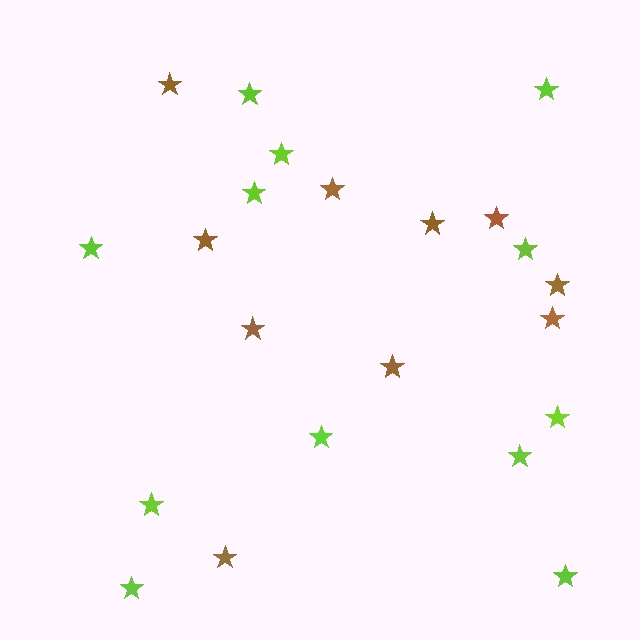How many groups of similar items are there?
There are 2 groups: one group of lime stars (12) and one group of brown stars (10).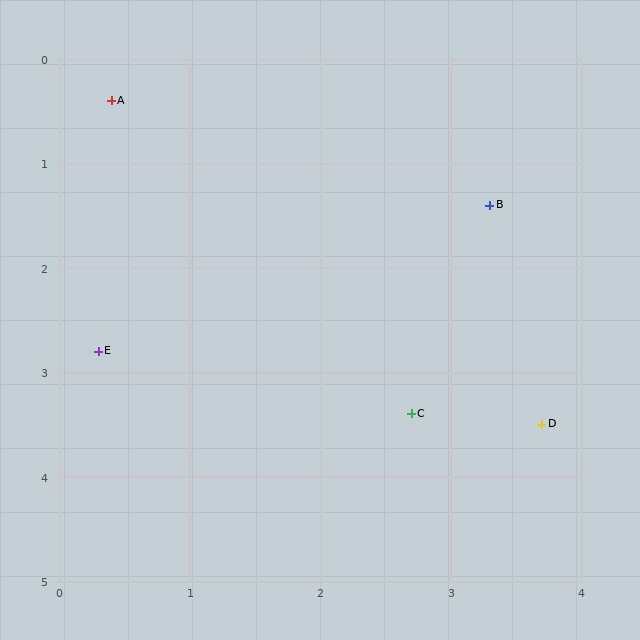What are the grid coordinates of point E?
Point E is at approximately (0.3, 2.8).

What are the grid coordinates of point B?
Point B is at approximately (3.3, 1.4).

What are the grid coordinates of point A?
Point A is at approximately (0.4, 0.4).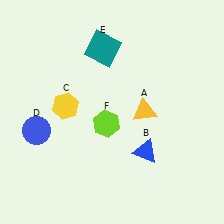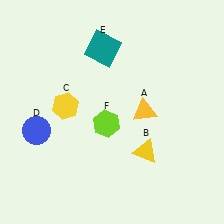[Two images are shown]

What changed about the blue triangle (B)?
In Image 1, B is blue. In Image 2, it changed to yellow.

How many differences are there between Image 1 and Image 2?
There is 1 difference between the two images.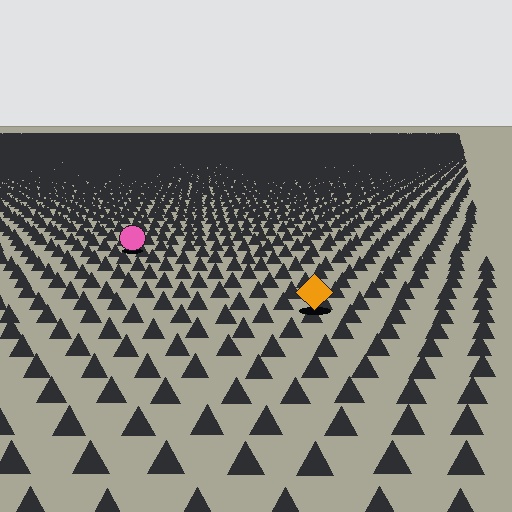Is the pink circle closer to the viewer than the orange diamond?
No. The orange diamond is closer — you can tell from the texture gradient: the ground texture is coarser near it.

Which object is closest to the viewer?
The orange diamond is closest. The texture marks near it are larger and more spread out.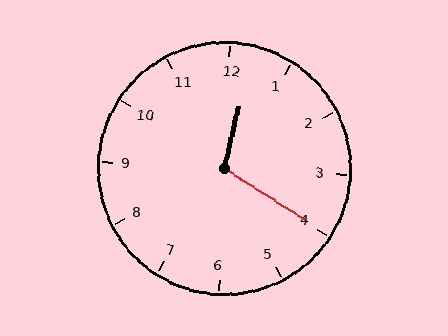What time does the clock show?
12:20.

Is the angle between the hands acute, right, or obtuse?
It is obtuse.